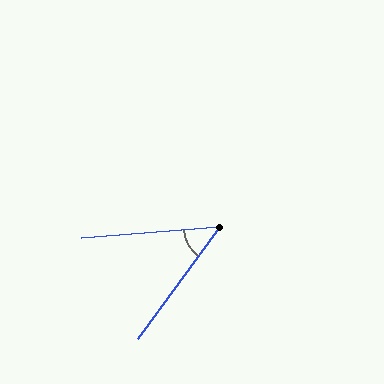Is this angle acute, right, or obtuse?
It is acute.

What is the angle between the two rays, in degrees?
Approximately 49 degrees.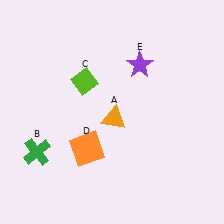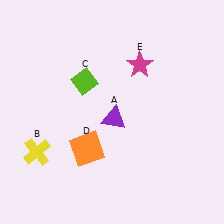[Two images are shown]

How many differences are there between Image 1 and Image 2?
There are 3 differences between the two images.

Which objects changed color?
A changed from orange to purple. B changed from green to yellow. E changed from purple to magenta.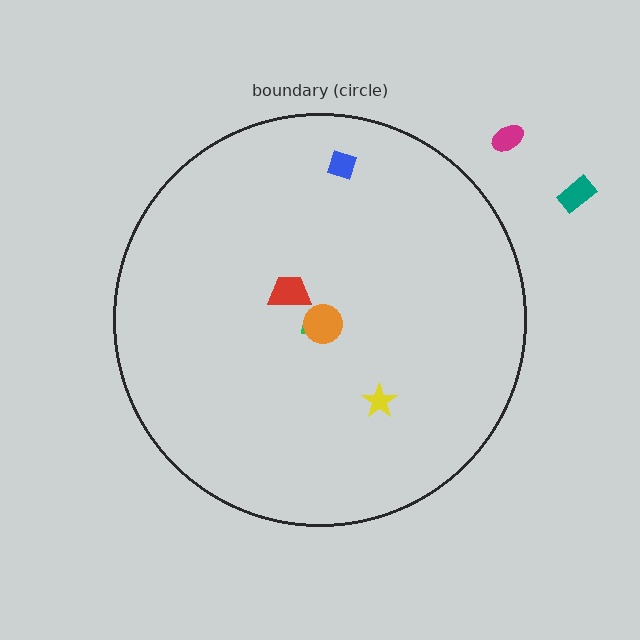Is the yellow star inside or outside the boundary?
Inside.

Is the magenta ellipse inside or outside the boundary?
Outside.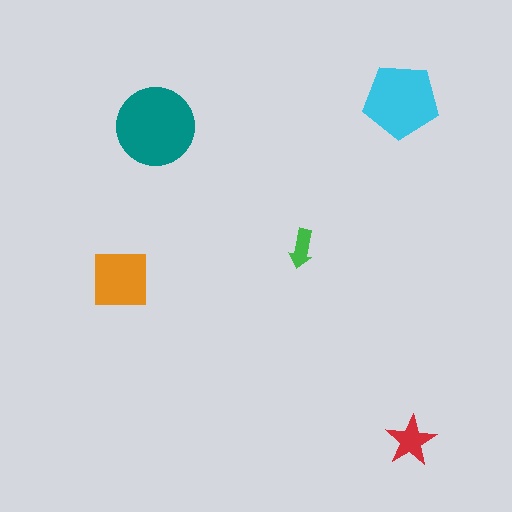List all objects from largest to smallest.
The teal circle, the cyan pentagon, the orange square, the red star, the green arrow.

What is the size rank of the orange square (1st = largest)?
3rd.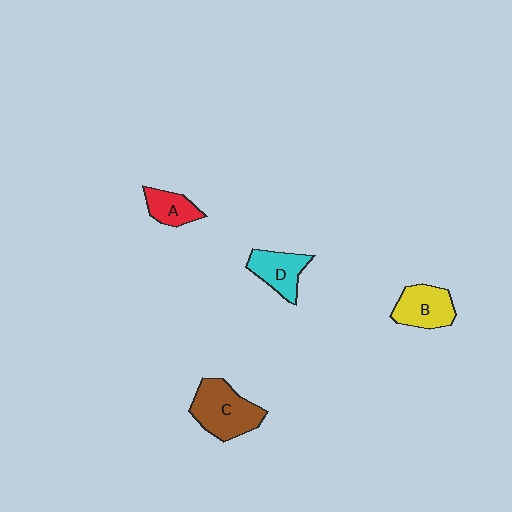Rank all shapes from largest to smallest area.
From largest to smallest: C (brown), B (yellow), D (cyan), A (red).